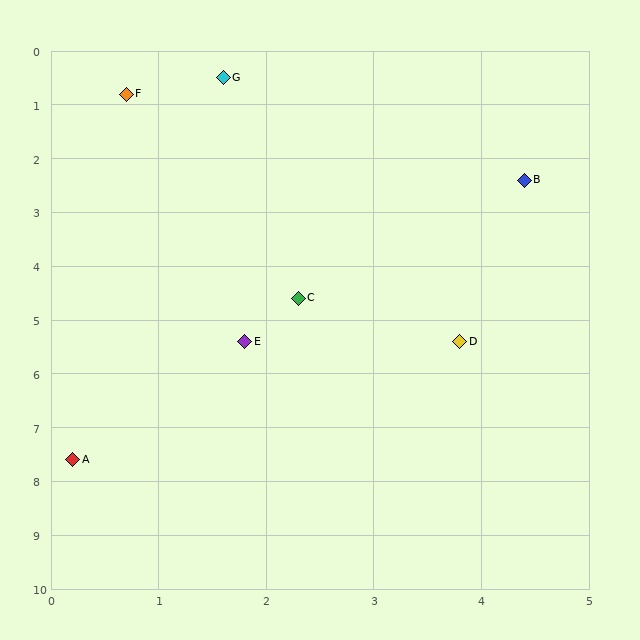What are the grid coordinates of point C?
Point C is at approximately (2.3, 4.6).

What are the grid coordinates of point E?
Point E is at approximately (1.8, 5.4).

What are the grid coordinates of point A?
Point A is at approximately (0.2, 7.6).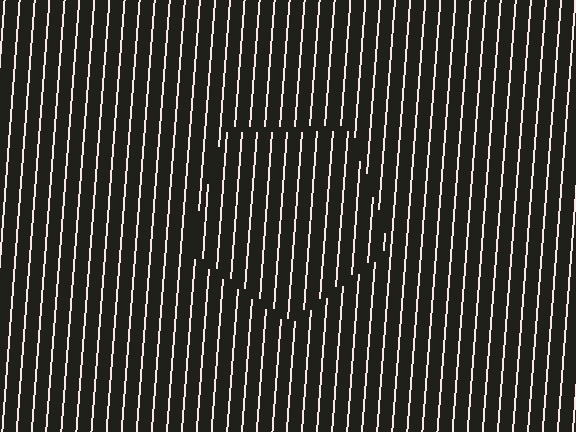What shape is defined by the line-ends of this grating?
An illusory pentagon. The interior of the shape contains the same grating, shifted by half a period — the contour is defined by the phase discontinuity where line-ends from the inner and outer gratings abut.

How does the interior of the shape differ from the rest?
The interior of the shape contains the same grating, shifted by half a period — the contour is defined by the phase discontinuity where line-ends from the inner and outer gratings abut.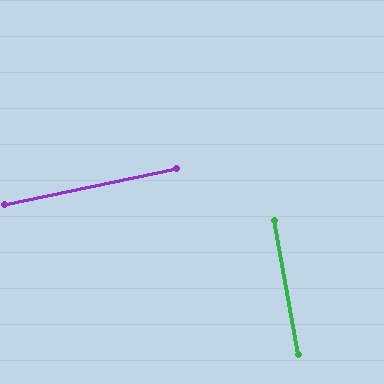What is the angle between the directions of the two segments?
Approximately 88 degrees.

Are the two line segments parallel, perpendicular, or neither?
Perpendicular — they meet at approximately 88°.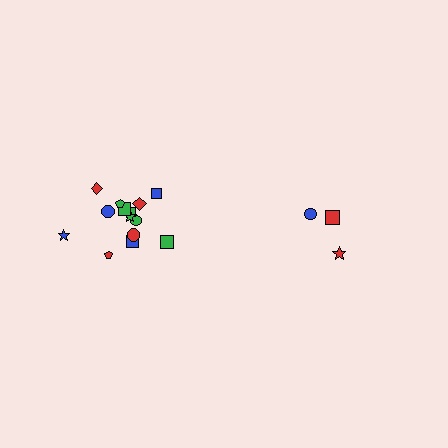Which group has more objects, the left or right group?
The left group.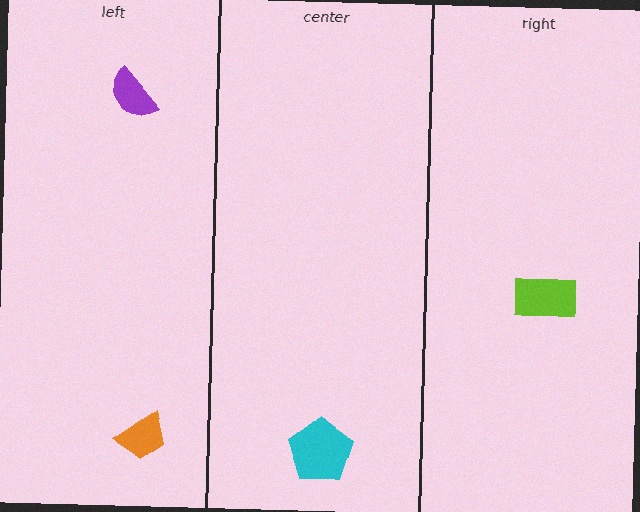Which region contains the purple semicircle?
The left region.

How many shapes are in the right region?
1.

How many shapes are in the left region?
2.